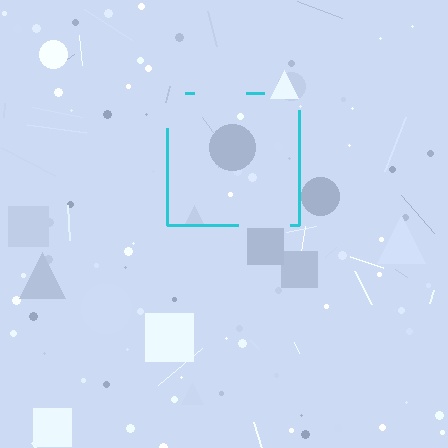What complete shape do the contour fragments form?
The contour fragments form a square.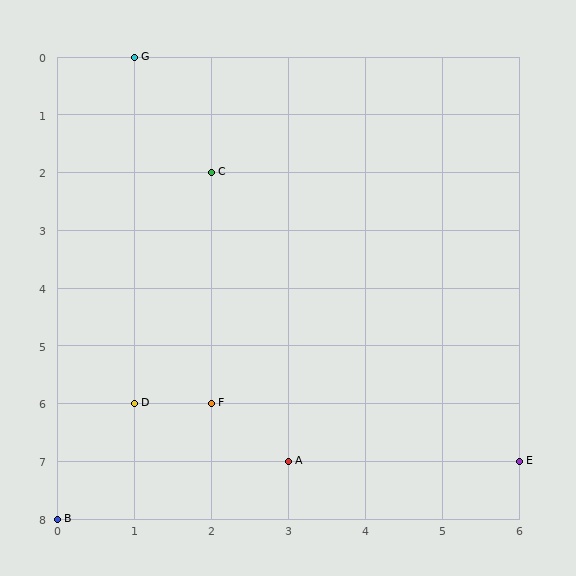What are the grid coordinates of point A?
Point A is at grid coordinates (3, 7).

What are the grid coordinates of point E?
Point E is at grid coordinates (6, 7).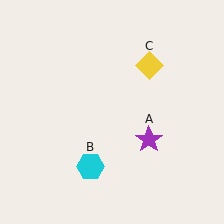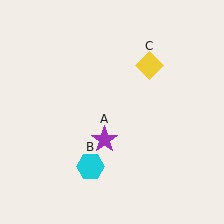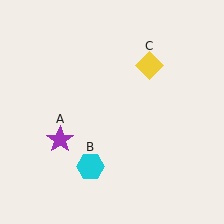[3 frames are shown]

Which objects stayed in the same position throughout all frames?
Cyan hexagon (object B) and yellow diamond (object C) remained stationary.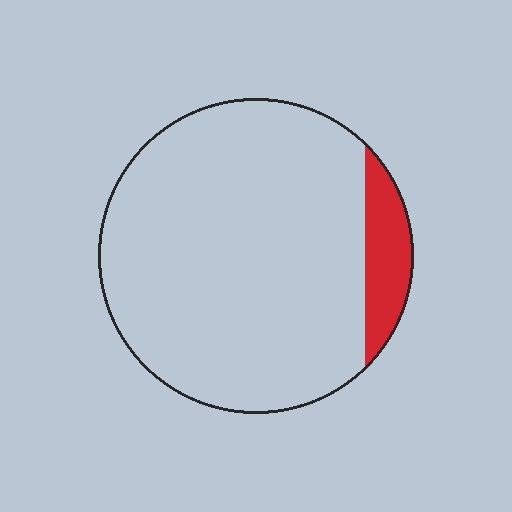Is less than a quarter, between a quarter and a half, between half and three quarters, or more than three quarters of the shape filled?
Less than a quarter.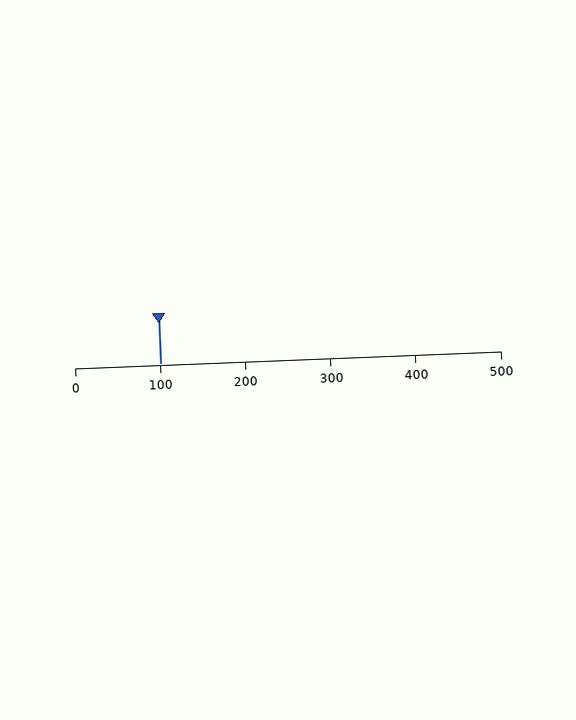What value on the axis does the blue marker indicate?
The marker indicates approximately 100.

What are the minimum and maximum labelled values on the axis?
The axis runs from 0 to 500.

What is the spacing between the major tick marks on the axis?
The major ticks are spaced 100 apart.